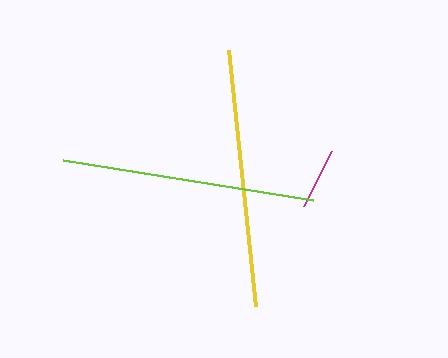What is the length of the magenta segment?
The magenta segment is approximately 62 pixels long.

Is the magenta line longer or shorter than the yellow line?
The yellow line is longer than the magenta line.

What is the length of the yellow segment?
The yellow segment is approximately 257 pixels long.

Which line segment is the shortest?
The magenta line is the shortest at approximately 62 pixels.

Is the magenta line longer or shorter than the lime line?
The lime line is longer than the magenta line.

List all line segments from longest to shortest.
From longest to shortest: yellow, lime, magenta.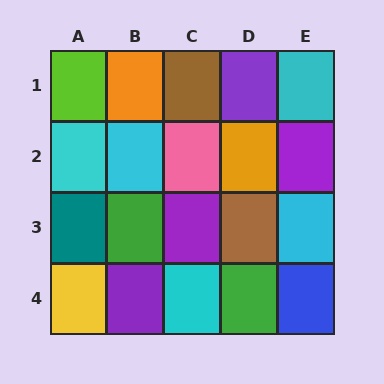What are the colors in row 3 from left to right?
Teal, green, purple, brown, cyan.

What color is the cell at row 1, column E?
Cyan.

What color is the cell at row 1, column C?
Brown.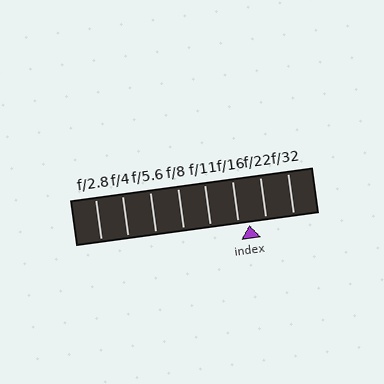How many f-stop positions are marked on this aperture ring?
There are 8 f-stop positions marked.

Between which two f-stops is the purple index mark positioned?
The index mark is between f/16 and f/22.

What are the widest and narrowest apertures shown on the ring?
The widest aperture shown is f/2.8 and the narrowest is f/32.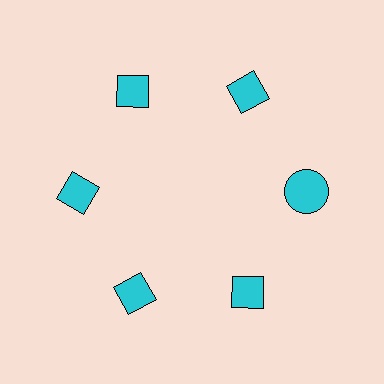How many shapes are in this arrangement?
There are 6 shapes arranged in a ring pattern.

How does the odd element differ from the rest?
It has a different shape: circle instead of diamond.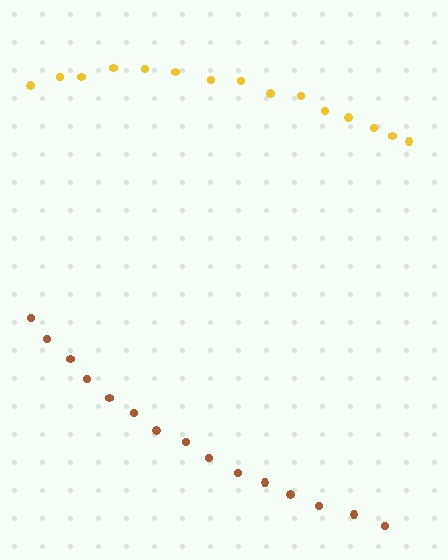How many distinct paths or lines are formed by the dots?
There are 2 distinct paths.